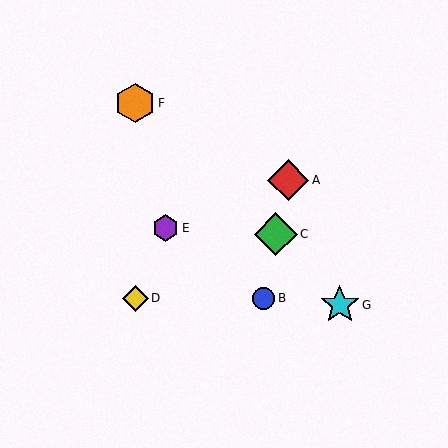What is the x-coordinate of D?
Object D is at x≈135.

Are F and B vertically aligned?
No, F is at x≈135 and B is at x≈264.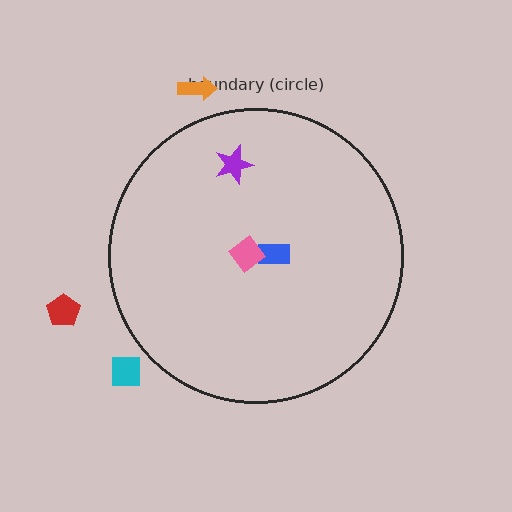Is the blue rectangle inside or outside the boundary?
Inside.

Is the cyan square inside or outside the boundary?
Outside.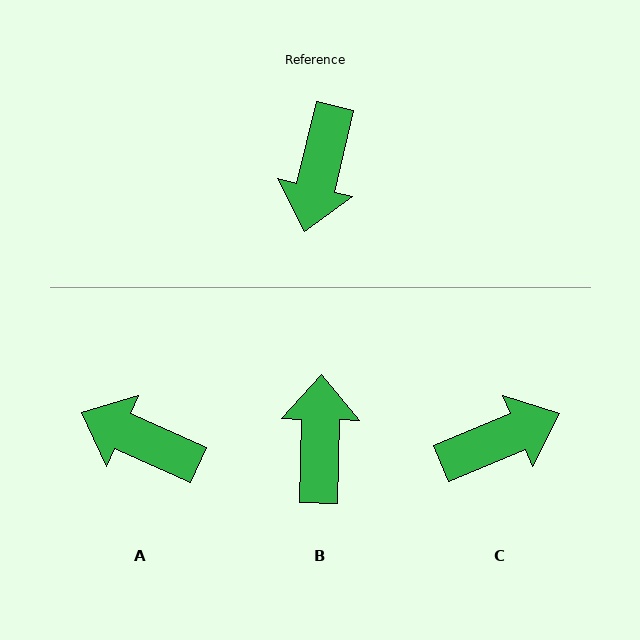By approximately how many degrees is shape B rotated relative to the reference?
Approximately 168 degrees clockwise.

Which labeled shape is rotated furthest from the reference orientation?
B, about 168 degrees away.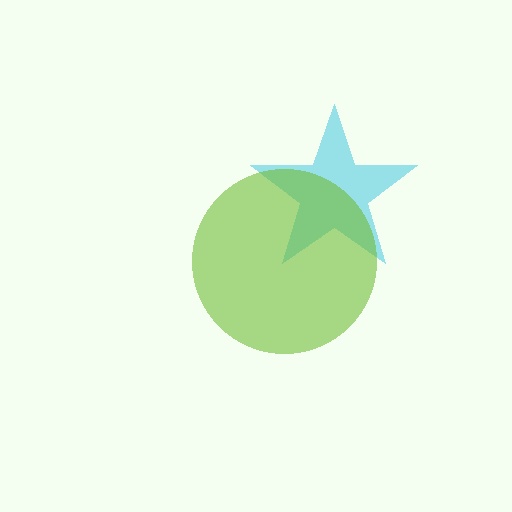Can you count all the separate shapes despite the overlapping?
Yes, there are 2 separate shapes.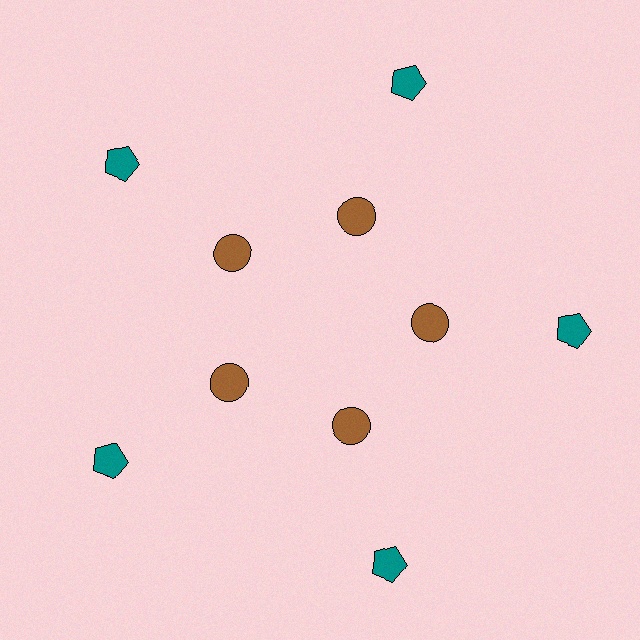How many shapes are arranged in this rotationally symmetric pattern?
There are 10 shapes, arranged in 5 groups of 2.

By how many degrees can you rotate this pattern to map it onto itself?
The pattern maps onto itself every 72 degrees of rotation.